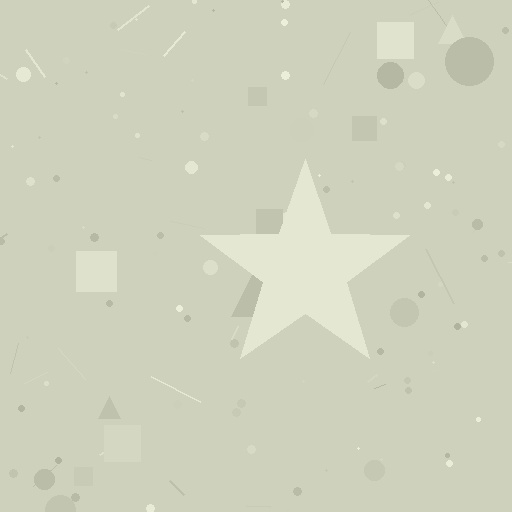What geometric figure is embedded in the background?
A star is embedded in the background.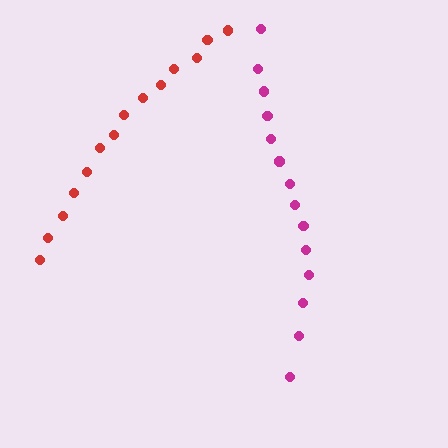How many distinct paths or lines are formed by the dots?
There are 2 distinct paths.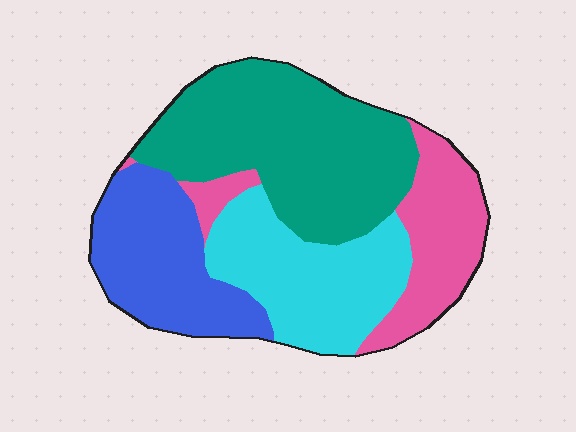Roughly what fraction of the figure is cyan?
Cyan takes up about one quarter (1/4) of the figure.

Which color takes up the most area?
Teal, at roughly 35%.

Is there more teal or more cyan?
Teal.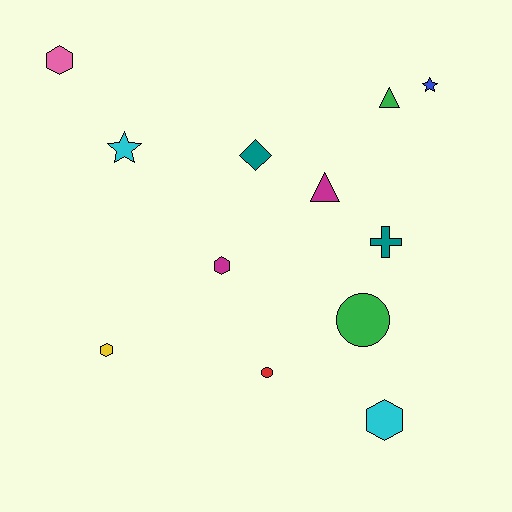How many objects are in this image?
There are 12 objects.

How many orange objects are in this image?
There are no orange objects.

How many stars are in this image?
There are 2 stars.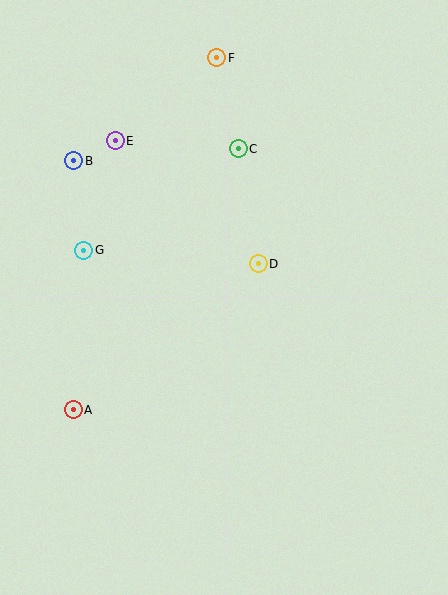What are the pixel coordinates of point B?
Point B is at (74, 161).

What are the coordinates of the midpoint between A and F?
The midpoint between A and F is at (145, 234).